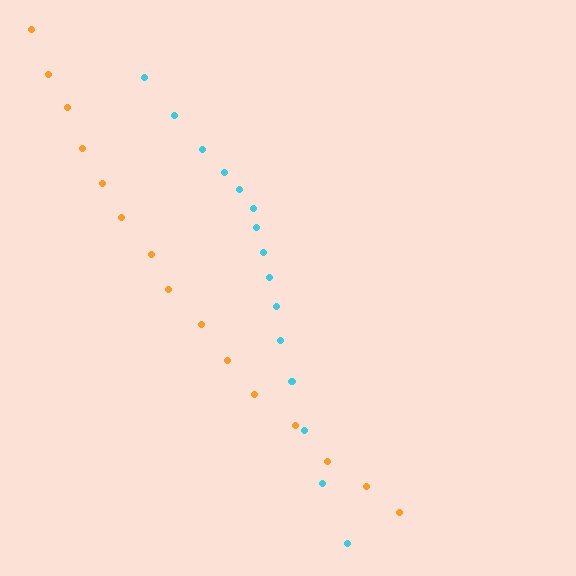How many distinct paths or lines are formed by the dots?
There are 2 distinct paths.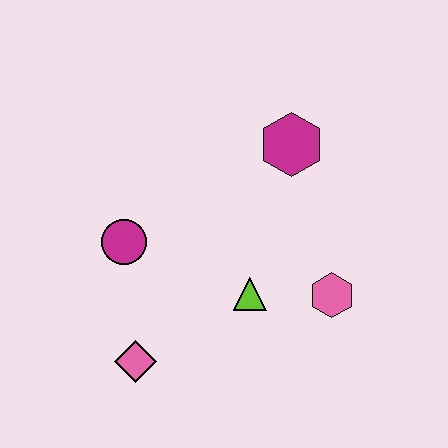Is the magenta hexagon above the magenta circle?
Yes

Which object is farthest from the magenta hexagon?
The pink diamond is farthest from the magenta hexagon.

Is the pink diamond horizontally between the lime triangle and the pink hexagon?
No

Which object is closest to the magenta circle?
The pink diamond is closest to the magenta circle.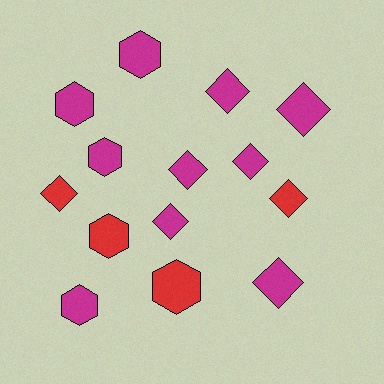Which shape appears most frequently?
Diamond, with 8 objects.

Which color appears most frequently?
Magenta, with 10 objects.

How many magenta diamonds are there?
There are 6 magenta diamonds.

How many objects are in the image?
There are 14 objects.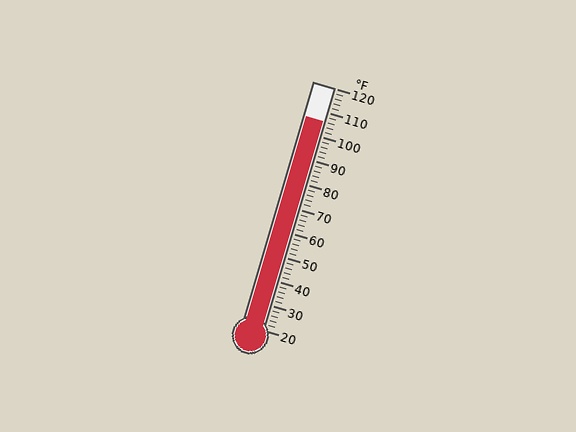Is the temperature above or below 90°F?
The temperature is above 90°F.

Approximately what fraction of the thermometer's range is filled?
The thermometer is filled to approximately 85% of its range.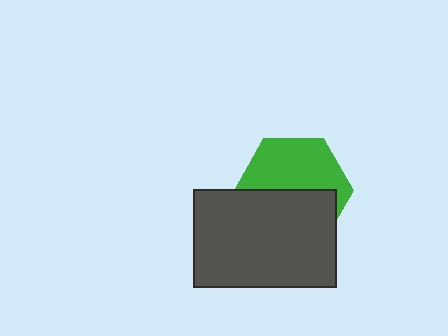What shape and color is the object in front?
The object in front is a dark gray rectangle.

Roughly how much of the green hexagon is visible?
About half of it is visible (roughly 51%).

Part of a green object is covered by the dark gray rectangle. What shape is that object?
It is a hexagon.